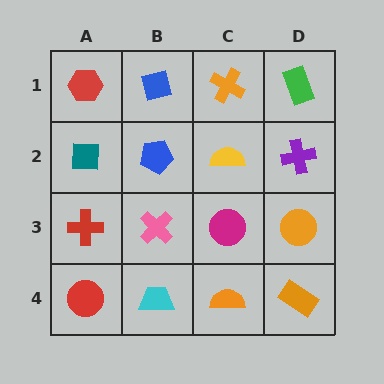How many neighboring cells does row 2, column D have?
3.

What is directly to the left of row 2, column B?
A teal square.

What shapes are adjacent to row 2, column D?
A green rectangle (row 1, column D), an orange circle (row 3, column D), a yellow semicircle (row 2, column C).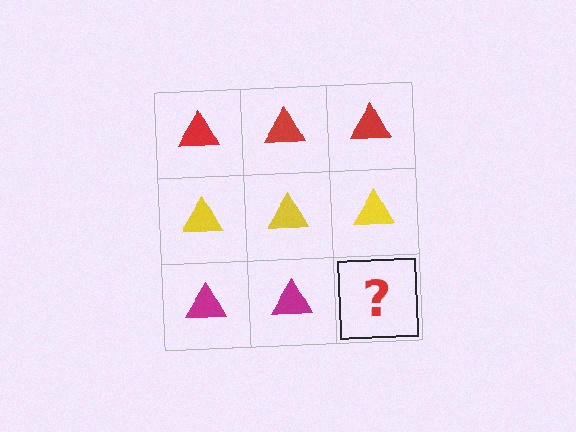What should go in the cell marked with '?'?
The missing cell should contain a magenta triangle.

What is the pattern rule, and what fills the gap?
The rule is that each row has a consistent color. The gap should be filled with a magenta triangle.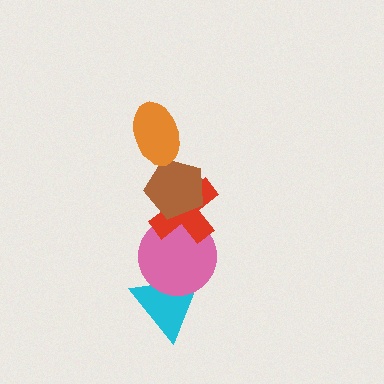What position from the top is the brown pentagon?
The brown pentagon is 2nd from the top.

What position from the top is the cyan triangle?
The cyan triangle is 5th from the top.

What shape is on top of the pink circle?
The red cross is on top of the pink circle.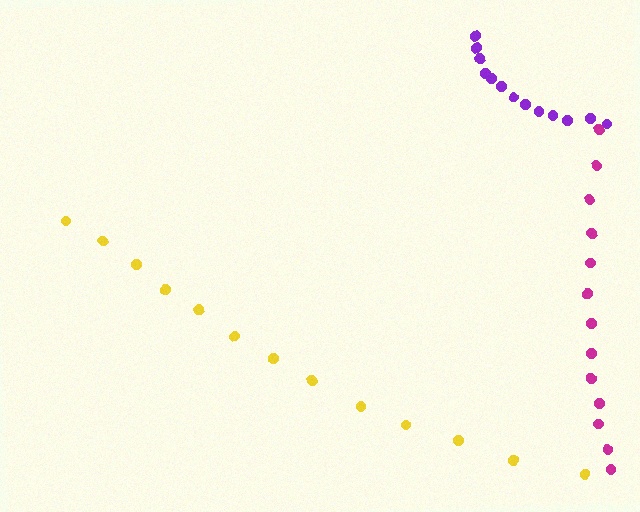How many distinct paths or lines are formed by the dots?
There are 3 distinct paths.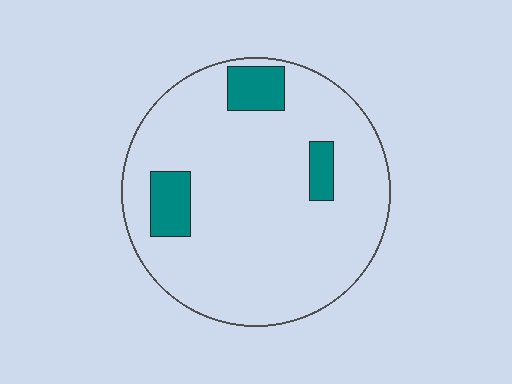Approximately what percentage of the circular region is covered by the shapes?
Approximately 10%.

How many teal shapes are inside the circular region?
3.